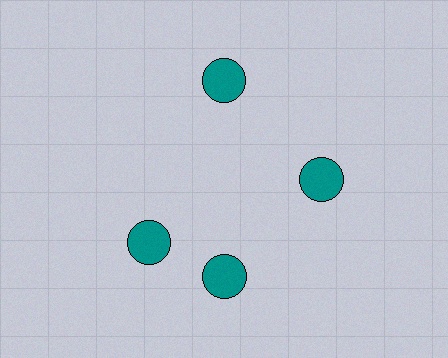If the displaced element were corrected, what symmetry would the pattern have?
It would have 4-fold rotational symmetry — the pattern would map onto itself every 90 degrees.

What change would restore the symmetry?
The symmetry would be restored by rotating it back into even spacing with its neighbors so that all 4 circles sit at equal angles and equal distance from the center.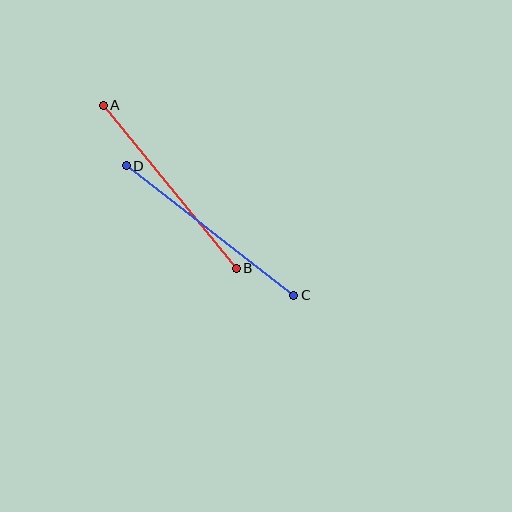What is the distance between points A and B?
The distance is approximately 210 pixels.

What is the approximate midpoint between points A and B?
The midpoint is at approximately (170, 187) pixels.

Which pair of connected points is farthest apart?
Points C and D are farthest apart.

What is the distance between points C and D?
The distance is approximately 212 pixels.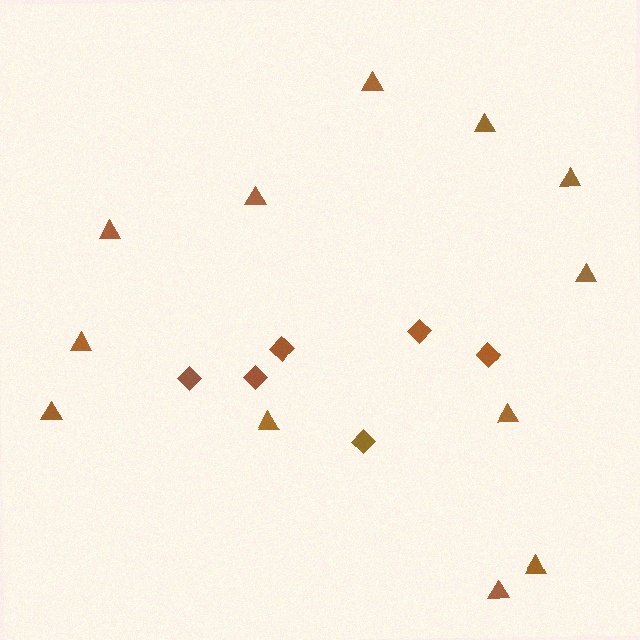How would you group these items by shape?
There are 2 groups: one group of triangles (12) and one group of diamonds (6).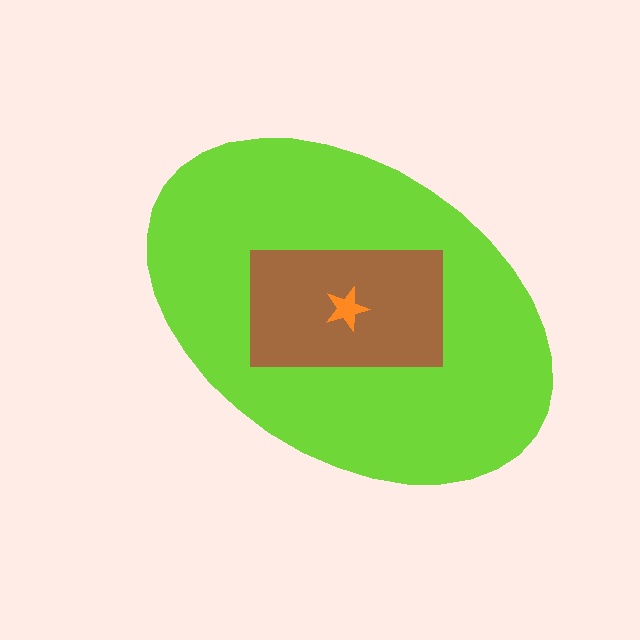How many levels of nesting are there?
3.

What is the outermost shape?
The lime ellipse.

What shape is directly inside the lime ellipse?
The brown rectangle.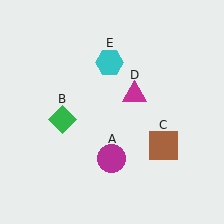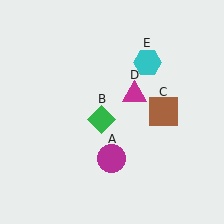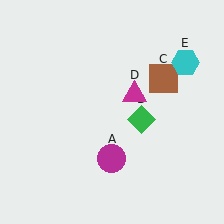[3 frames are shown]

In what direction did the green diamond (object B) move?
The green diamond (object B) moved right.